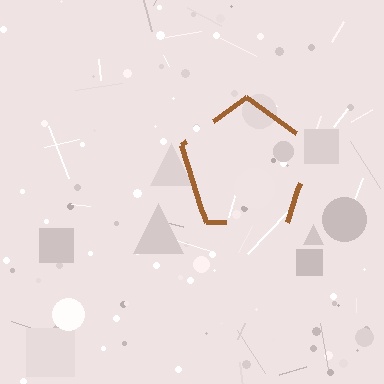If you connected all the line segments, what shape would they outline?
They would outline a pentagon.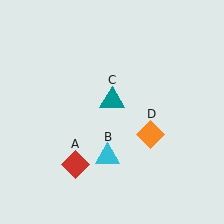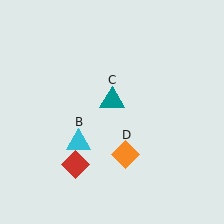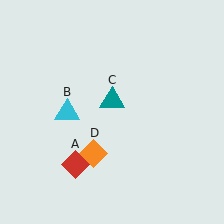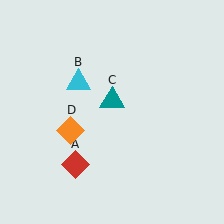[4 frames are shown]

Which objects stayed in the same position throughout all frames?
Red diamond (object A) and teal triangle (object C) remained stationary.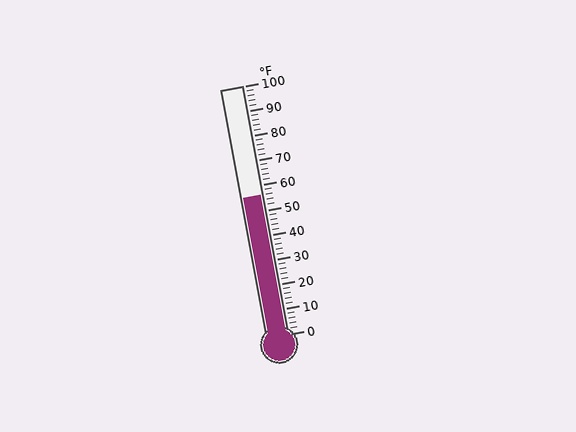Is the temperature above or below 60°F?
The temperature is below 60°F.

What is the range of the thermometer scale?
The thermometer scale ranges from 0°F to 100°F.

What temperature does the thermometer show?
The thermometer shows approximately 56°F.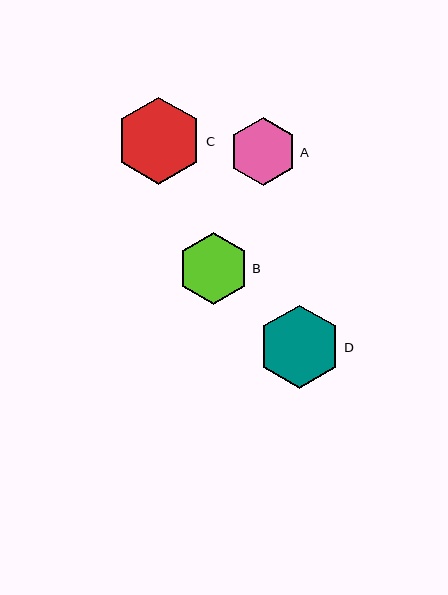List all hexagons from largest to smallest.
From largest to smallest: C, D, B, A.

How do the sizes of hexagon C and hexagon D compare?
Hexagon C and hexagon D are approximately the same size.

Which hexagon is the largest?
Hexagon C is the largest with a size of approximately 87 pixels.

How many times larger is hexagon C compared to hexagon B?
Hexagon C is approximately 1.2 times the size of hexagon B.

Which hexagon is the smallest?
Hexagon A is the smallest with a size of approximately 67 pixels.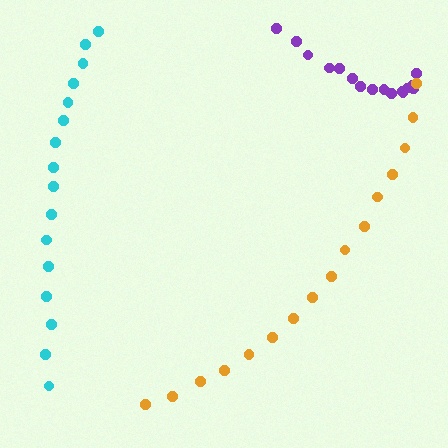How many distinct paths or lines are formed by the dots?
There are 3 distinct paths.